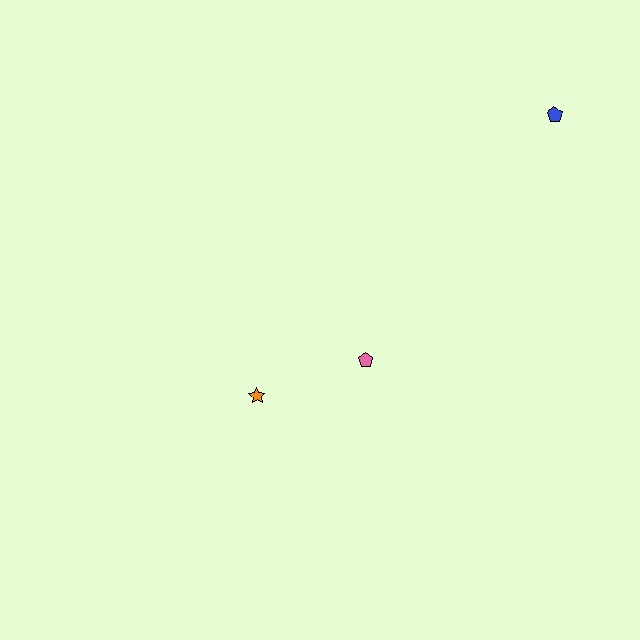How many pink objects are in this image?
There is 1 pink object.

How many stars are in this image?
There is 1 star.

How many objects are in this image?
There are 3 objects.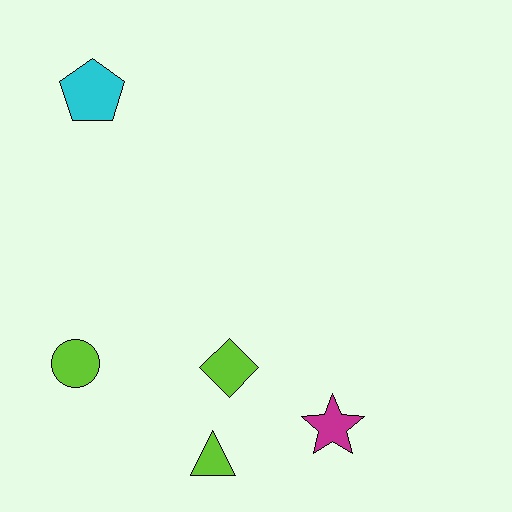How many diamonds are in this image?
There is 1 diamond.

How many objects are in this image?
There are 5 objects.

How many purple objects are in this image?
There are no purple objects.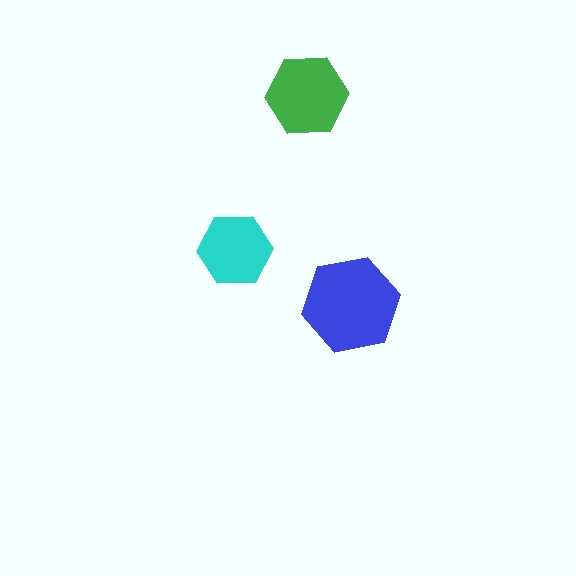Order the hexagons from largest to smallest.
the blue one, the green one, the cyan one.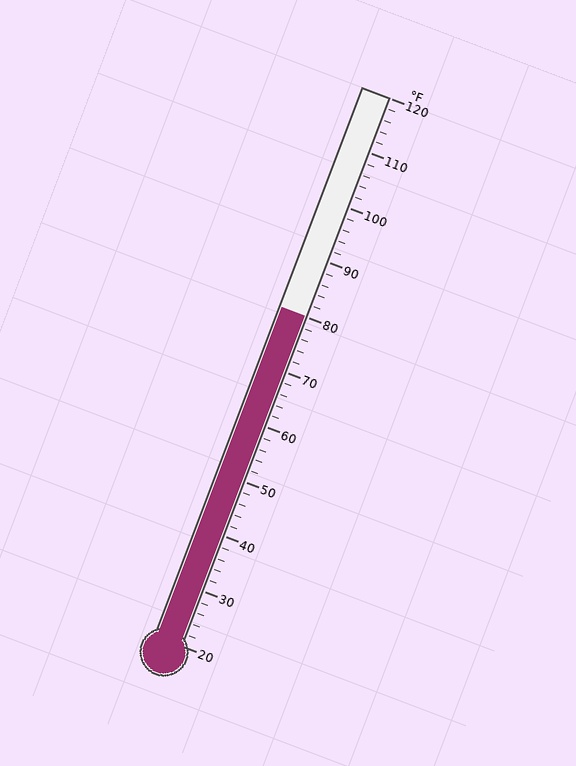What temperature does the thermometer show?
The thermometer shows approximately 80°F.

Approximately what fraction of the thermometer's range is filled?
The thermometer is filled to approximately 60% of its range.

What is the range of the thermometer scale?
The thermometer scale ranges from 20°F to 120°F.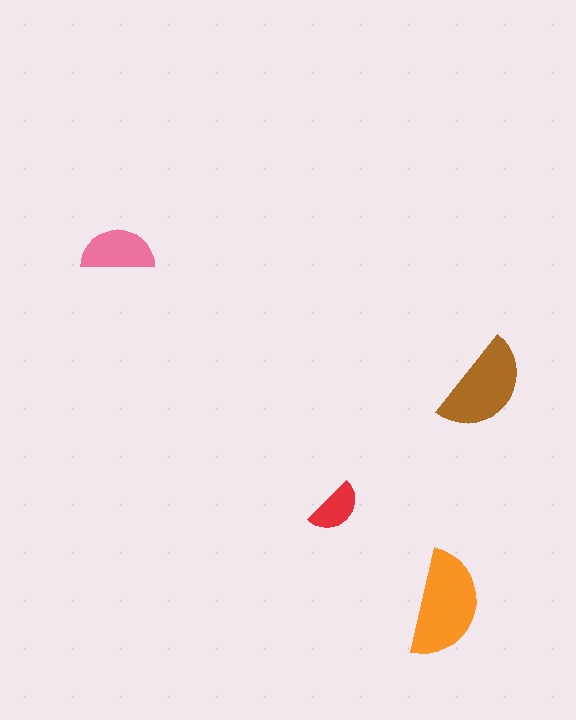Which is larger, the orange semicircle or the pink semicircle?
The orange one.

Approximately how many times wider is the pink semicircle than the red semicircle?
About 1.5 times wider.